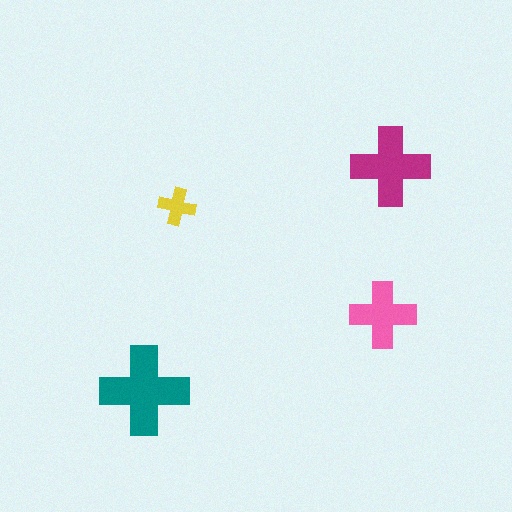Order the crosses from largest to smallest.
the teal one, the magenta one, the pink one, the yellow one.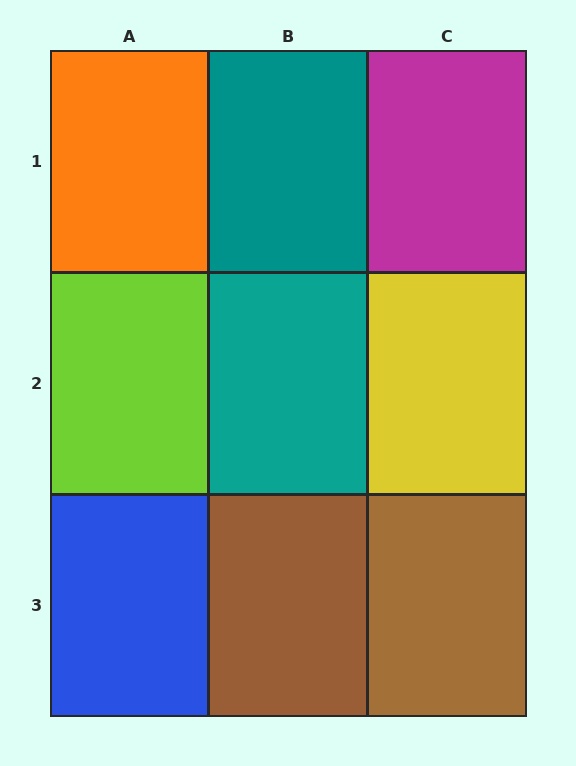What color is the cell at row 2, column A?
Lime.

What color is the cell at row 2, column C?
Yellow.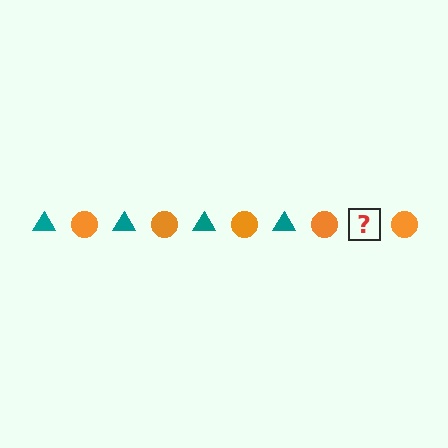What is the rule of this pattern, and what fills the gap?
The rule is that the pattern alternates between teal triangle and orange circle. The gap should be filled with a teal triangle.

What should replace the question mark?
The question mark should be replaced with a teal triangle.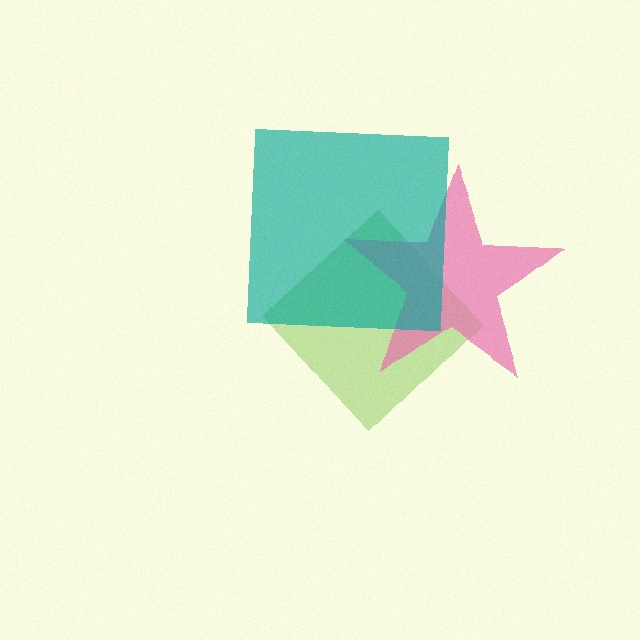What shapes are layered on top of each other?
The layered shapes are: a lime diamond, a pink star, a teal square.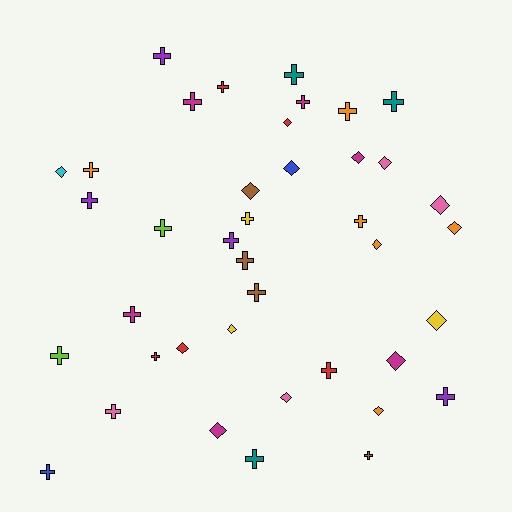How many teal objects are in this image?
There are 3 teal objects.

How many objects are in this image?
There are 40 objects.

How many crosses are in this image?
There are 24 crosses.